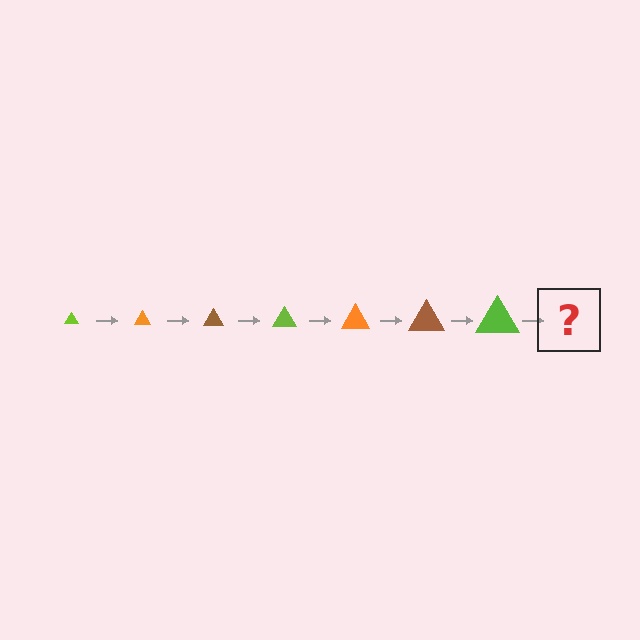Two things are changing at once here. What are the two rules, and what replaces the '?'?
The two rules are that the triangle grows larger each step and the color cycles through lime, orange, and brown. The '?' should be an orange triangle, larger than the previous one.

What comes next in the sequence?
The next element should be an orange triangle, larger than the previous one.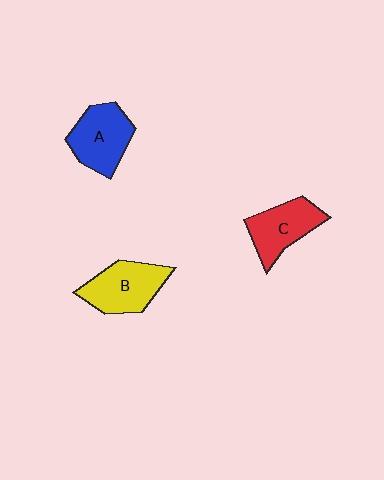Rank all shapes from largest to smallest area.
From largest to smallest: B (yellow), A (blue), C (red).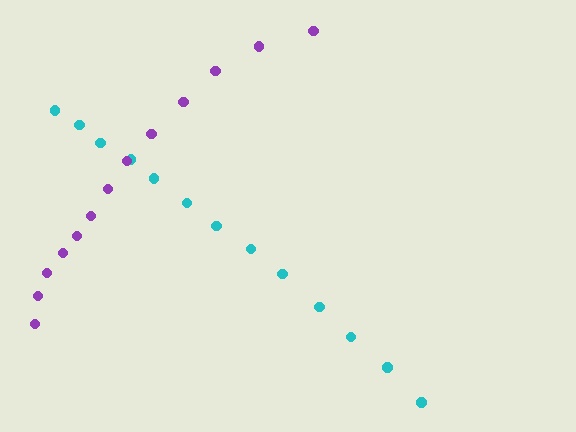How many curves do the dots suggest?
There are 2 distinct paths.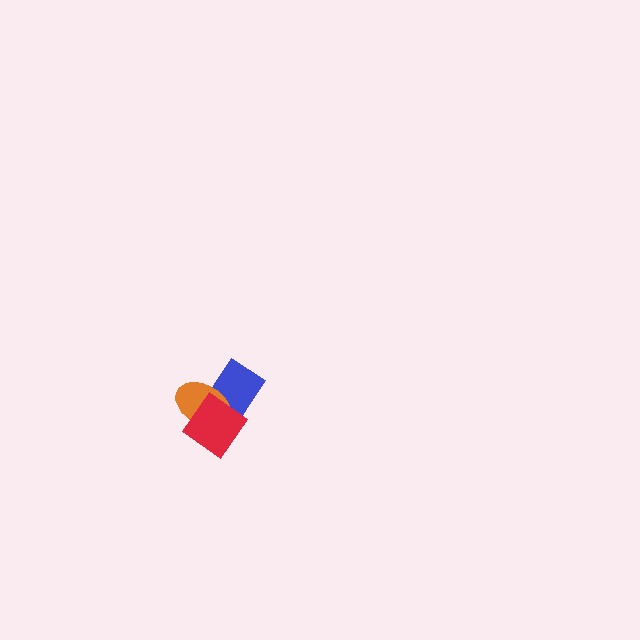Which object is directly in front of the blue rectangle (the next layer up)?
The orange ellipse is directly in front of the blue rectangle.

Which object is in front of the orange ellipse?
The red diamond is in front of the orange ellipse.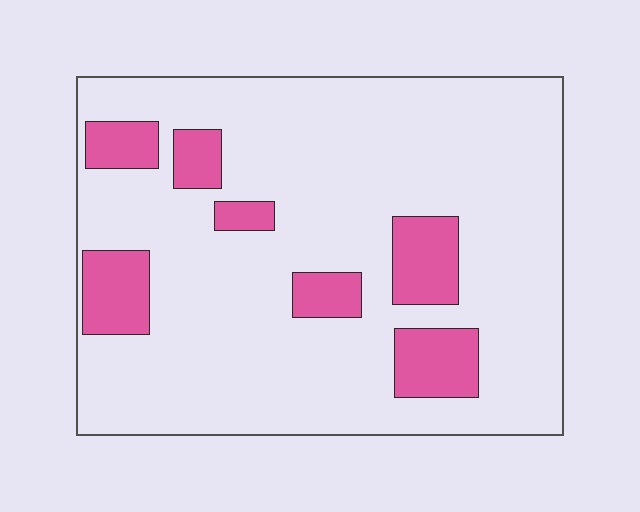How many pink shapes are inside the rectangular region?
7.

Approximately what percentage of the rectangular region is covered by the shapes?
Approximately 15%.